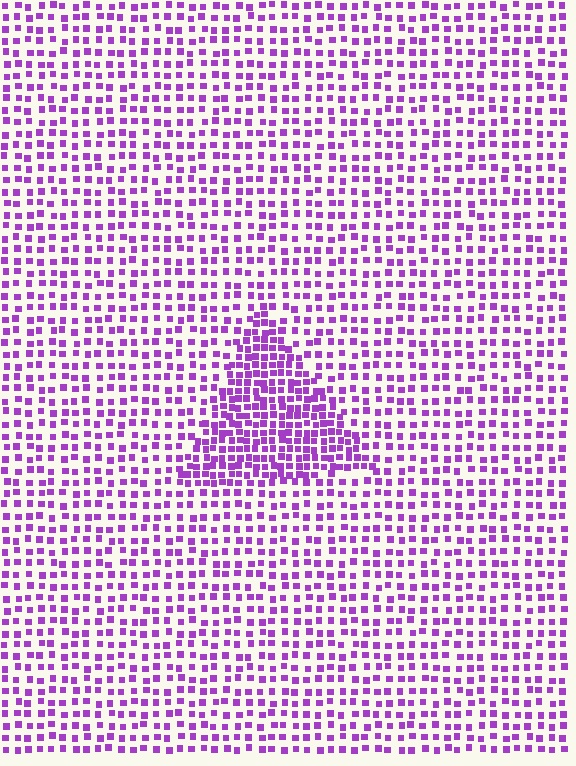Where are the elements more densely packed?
The elements are more densely packed inside the triangle boundary.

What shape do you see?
I see a triangle.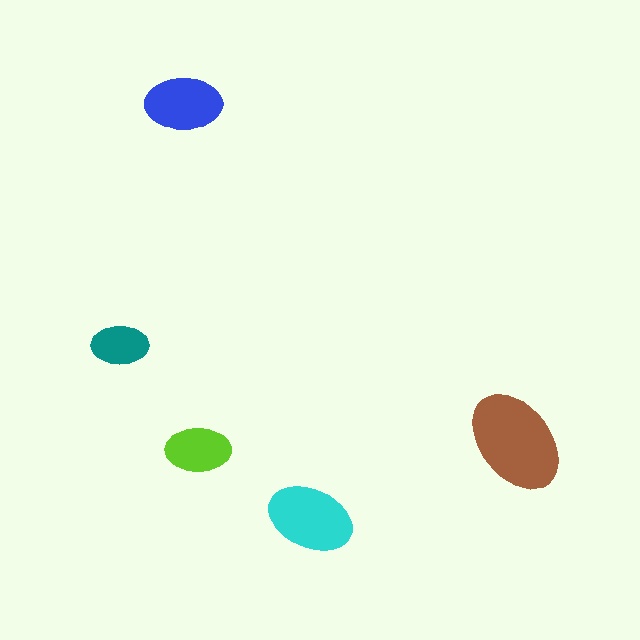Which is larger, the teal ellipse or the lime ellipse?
The lime one.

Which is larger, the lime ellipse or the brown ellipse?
The brown one.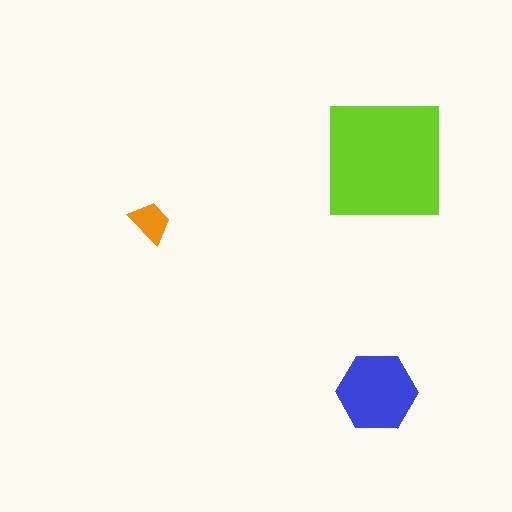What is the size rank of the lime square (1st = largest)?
1st.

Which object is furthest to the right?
The lime square is rightmost.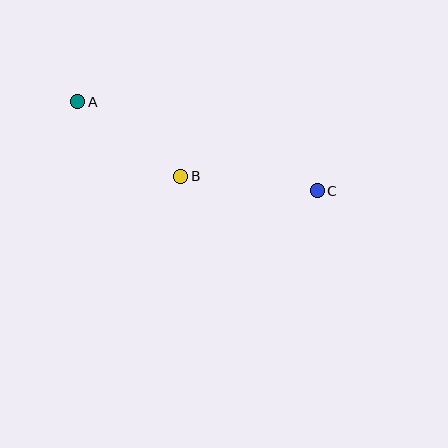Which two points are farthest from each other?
Points A and C are farthest from each other.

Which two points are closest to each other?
Points A and B are closest to each other.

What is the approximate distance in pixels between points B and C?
The distance between B and C is approximately 137 pixels.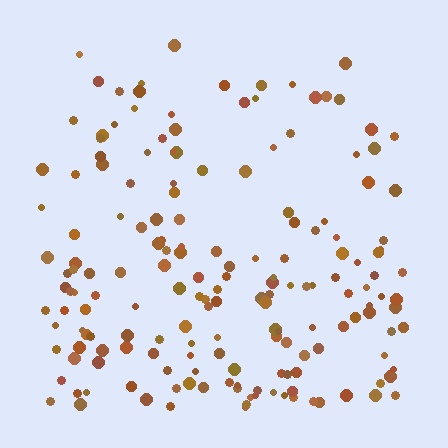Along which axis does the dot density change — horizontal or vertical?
Vertical.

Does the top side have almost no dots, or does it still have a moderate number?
Still a moderate number, just noticeably fewer than the bottom.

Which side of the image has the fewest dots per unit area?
The top.